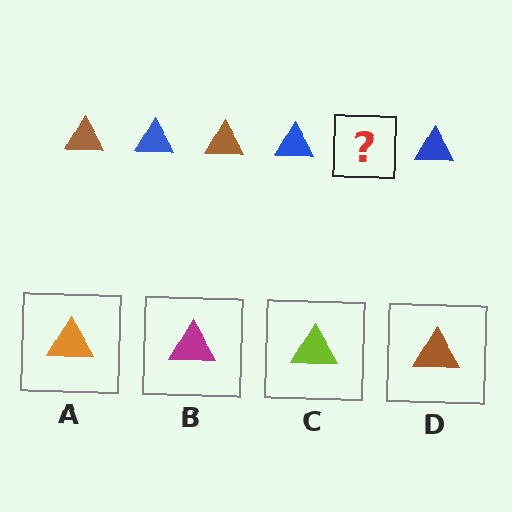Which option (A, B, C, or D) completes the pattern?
D.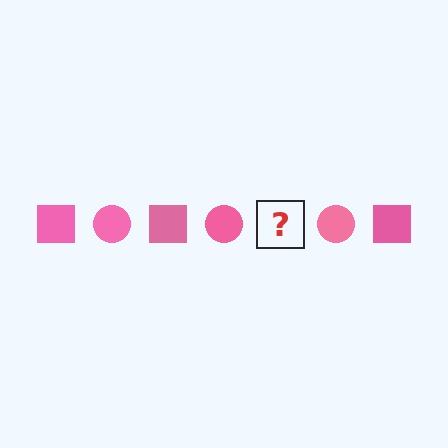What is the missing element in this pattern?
The missing element is a pink square.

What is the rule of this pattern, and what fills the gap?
The rule is that the pattern cycles through square, circle shapes in pink. The gap should be filled with a pink square.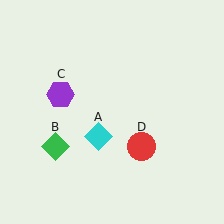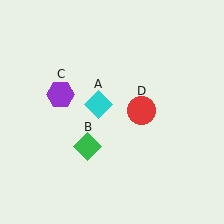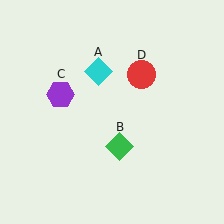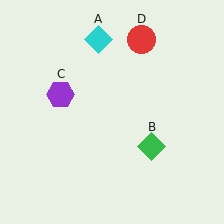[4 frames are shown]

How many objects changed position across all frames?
3 objects changed position: cyan diamond (object A), green diamond (object B), red circle (object D).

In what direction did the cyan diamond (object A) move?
The cyan diamond (object A) moved up.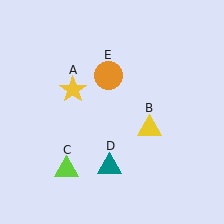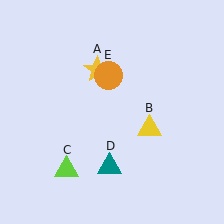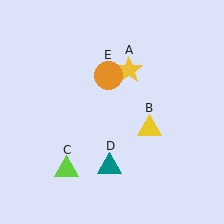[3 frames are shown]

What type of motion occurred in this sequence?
The yellow star (object A) rotated clockwise around the center of the scene.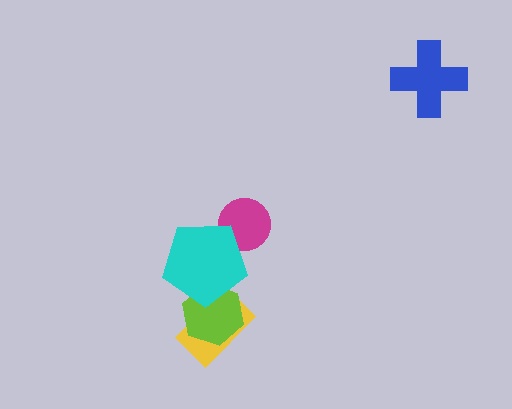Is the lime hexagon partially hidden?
Yes, it is partially covered by another shape.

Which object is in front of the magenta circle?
The cyan pentagon is in front of the magenta circle.